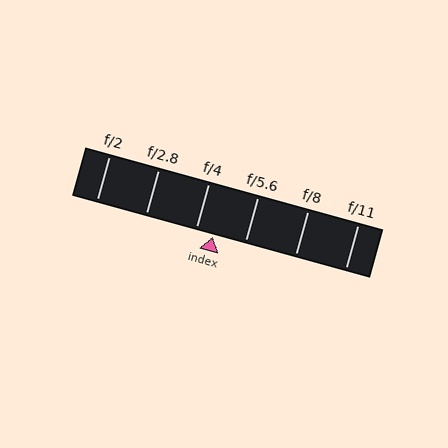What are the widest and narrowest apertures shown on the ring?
The widest aperture shown is f/2 and the narrowest is f/11.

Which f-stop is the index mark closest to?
The index mark is closest to f/4.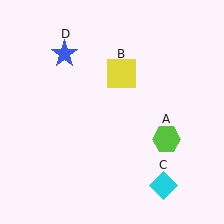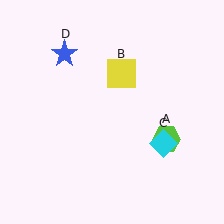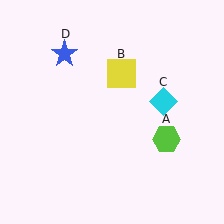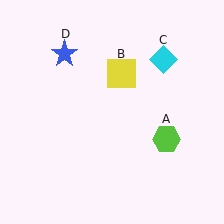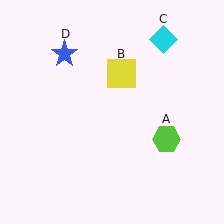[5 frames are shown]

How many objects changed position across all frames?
1 object changed position: cyan diamond (object C).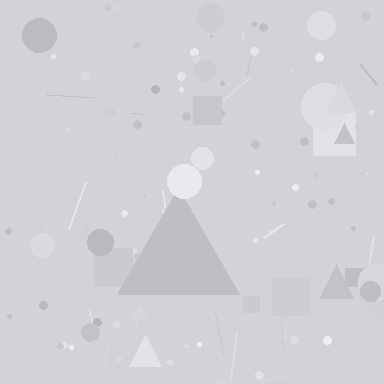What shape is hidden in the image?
A triangle is hidden in the image.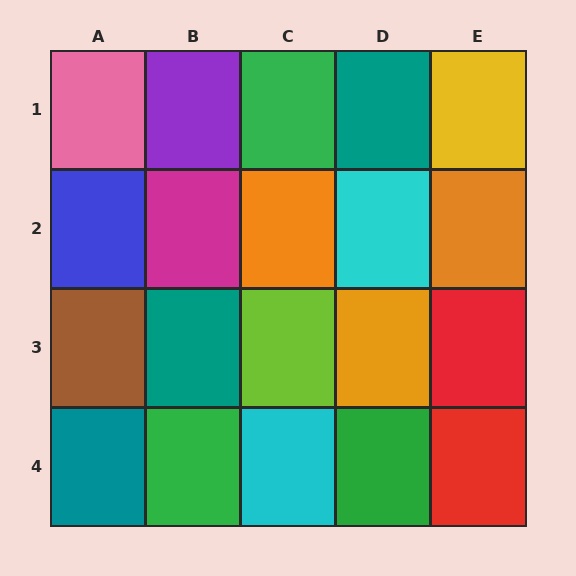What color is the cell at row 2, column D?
Cyan.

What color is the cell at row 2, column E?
Orange.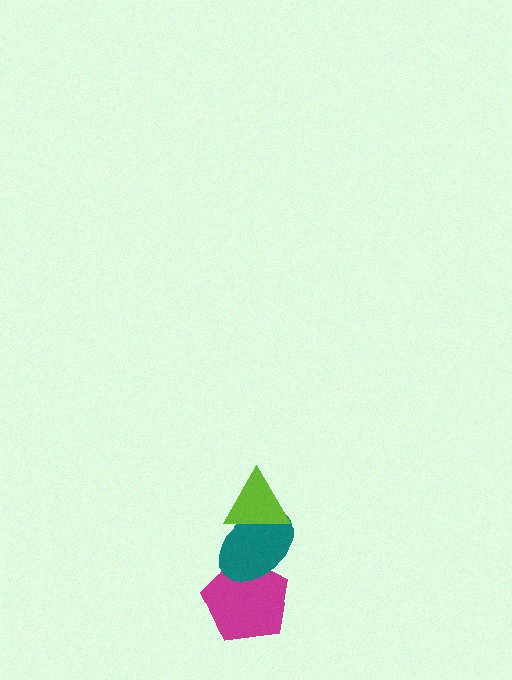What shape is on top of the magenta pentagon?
The teal ellipse is on top of the magenta pentagon.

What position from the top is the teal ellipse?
The teal ellipse is 2nd from the top.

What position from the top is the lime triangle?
The lime triangle is 1st from the top.